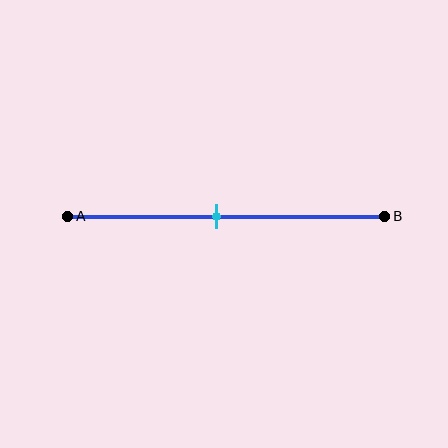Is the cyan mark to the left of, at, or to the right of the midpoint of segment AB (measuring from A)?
The cyan mark is to the left of the midpoint of segment AB.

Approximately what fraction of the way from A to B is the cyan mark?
The cyan mark is approximately 45% of the way from A to B.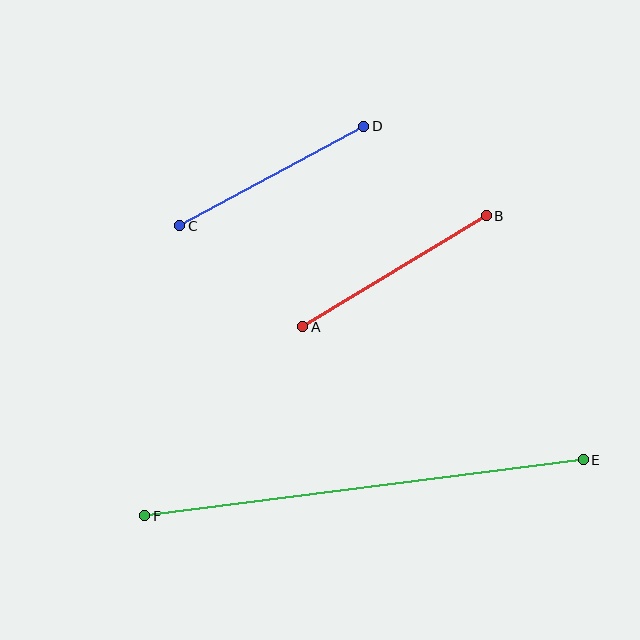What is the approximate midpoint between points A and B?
The midpoint is at approximately (394, 271) pixels.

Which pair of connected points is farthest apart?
Points E and F are farthest apart.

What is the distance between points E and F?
The distance is approximately 442 pixels.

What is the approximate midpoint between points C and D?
The midpoint is at approximately (272, 176) pixels.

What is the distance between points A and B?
The distance is approximately 214 pixels.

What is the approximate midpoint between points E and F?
The midpoint is at approximately (364, 488) pixels.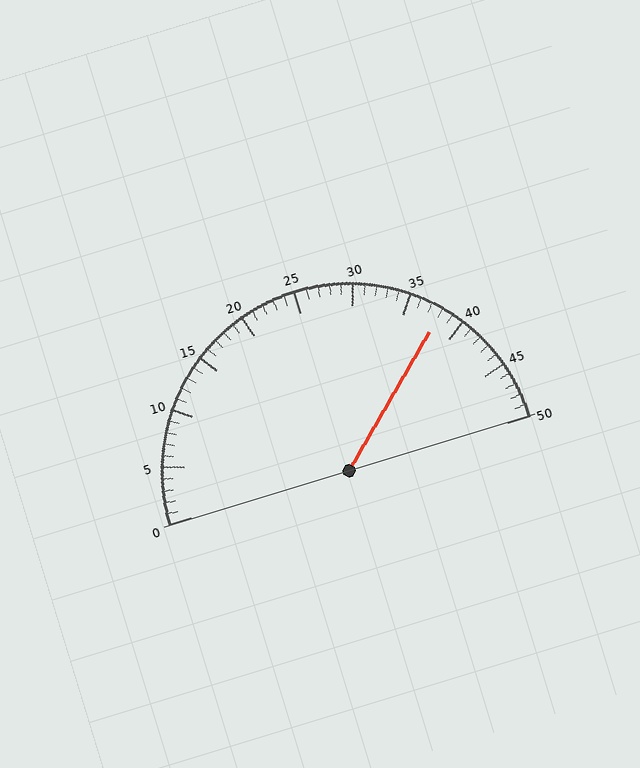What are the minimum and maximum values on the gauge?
The gauge ranges from 0 to 50.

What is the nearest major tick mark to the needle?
The nearest major tick mark is 40.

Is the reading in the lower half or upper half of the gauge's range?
The reading is in the upper half of the range (0 to 50).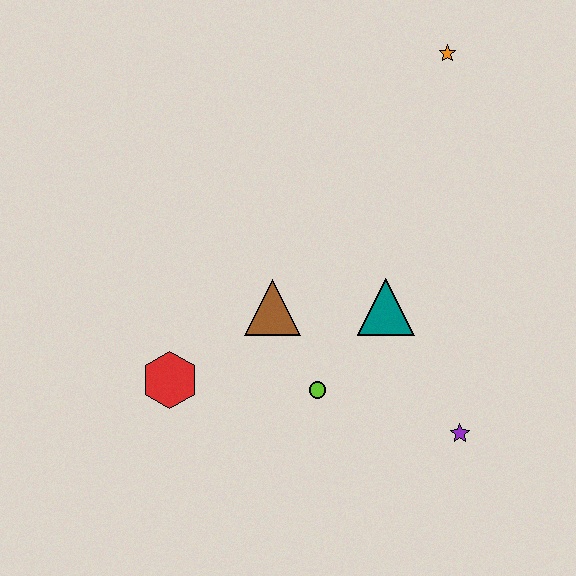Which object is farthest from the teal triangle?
The orange star is farthest from the teal triangle.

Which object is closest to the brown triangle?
The lime circle is closest to the brown triangle.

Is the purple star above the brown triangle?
No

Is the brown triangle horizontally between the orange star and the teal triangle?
No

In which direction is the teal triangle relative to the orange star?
The teal triangle is below the orange star.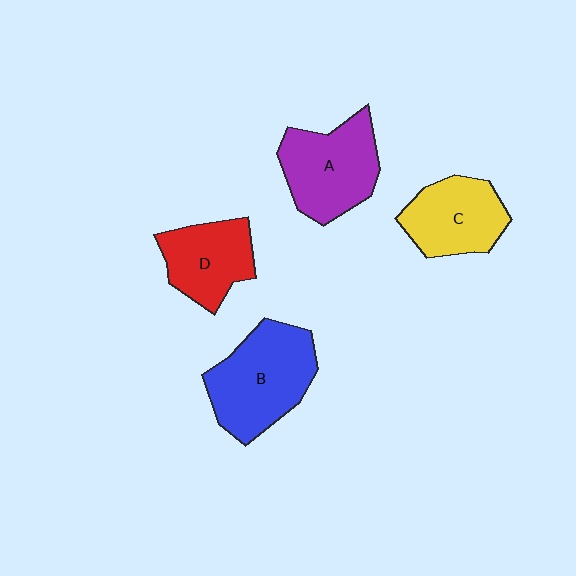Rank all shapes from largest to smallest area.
From largest to smallest: B (blue), A (purple), C (yellow), D (red).